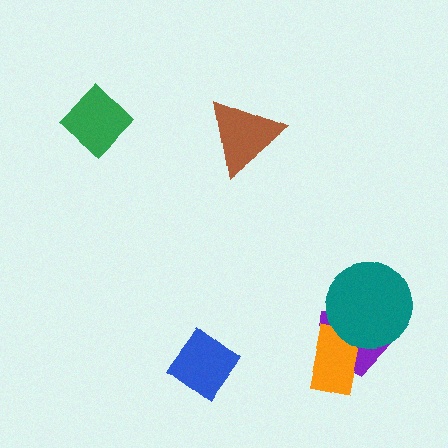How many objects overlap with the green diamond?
0 objects overlap with the green diamond.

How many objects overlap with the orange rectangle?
2 objects overlap with the orange rectangle.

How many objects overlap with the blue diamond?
0 objects overlap with the blue diamond.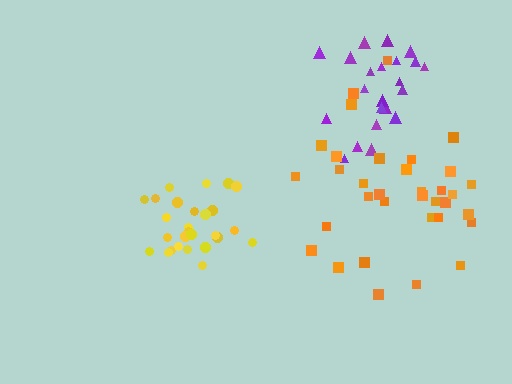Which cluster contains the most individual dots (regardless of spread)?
Orange (34).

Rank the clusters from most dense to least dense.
yellow, purple, orange.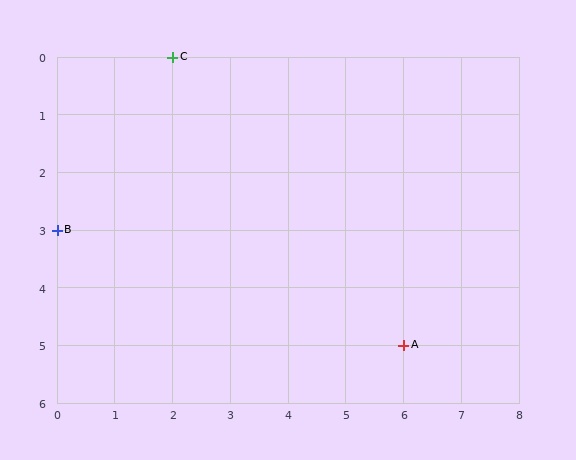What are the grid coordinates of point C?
Point C is at grid coordinates (2, 0).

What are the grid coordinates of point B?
Point B is at grid coordinates (0, 3).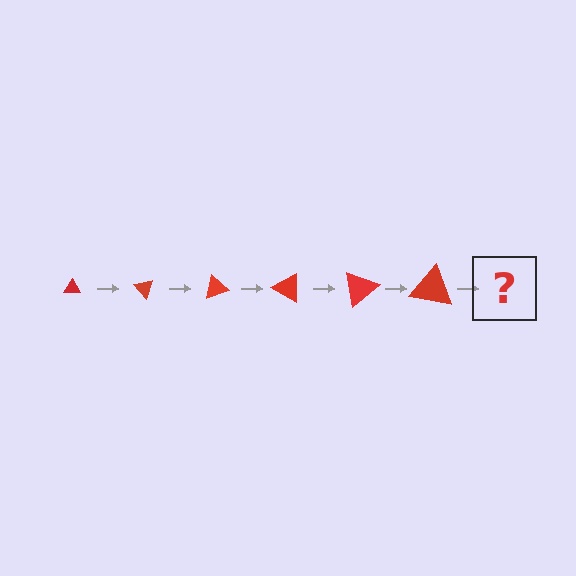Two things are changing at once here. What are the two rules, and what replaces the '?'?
The two rules are that the triangle grows larger each step and it rotates 50 degrees each step. The '?' should be a triangle, larger than the previous one and rotated 300 degrees from the start.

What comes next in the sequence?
The next element should be a triangle, larger than the previous one and rotated 300 degrees from the start.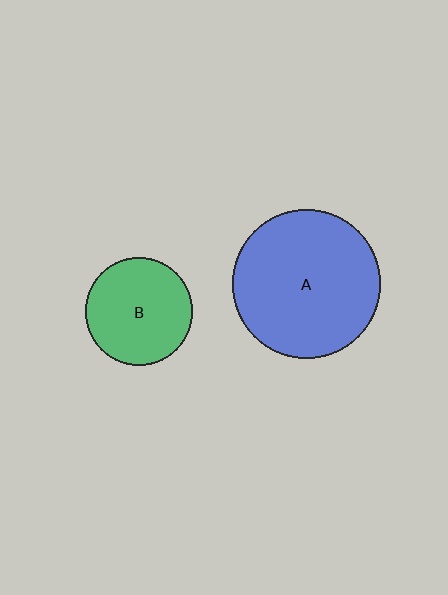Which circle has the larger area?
Circle A (blue).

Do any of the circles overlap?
No, none of the circles overlap.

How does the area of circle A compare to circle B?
Approximately 1.9 times.